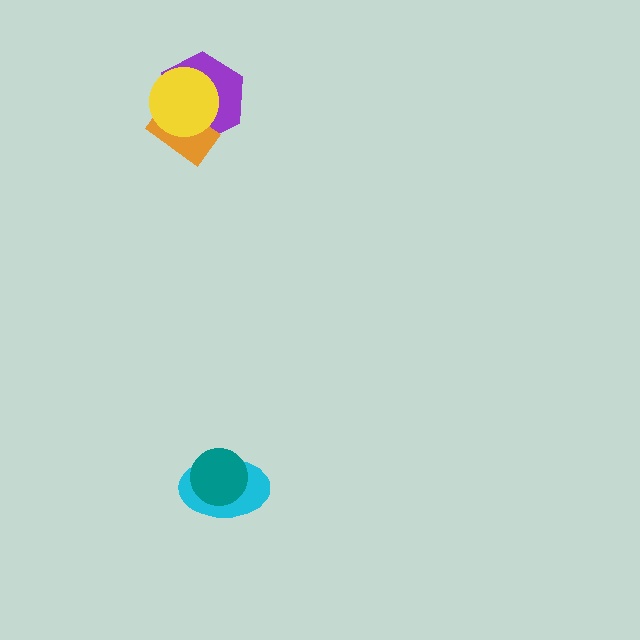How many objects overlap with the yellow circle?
2 objects overlap with the yellow circle.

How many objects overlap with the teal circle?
1 object overlaps with the teal circle.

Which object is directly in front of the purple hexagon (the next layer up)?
The orange rectangle is directly in front of the purple hexagon.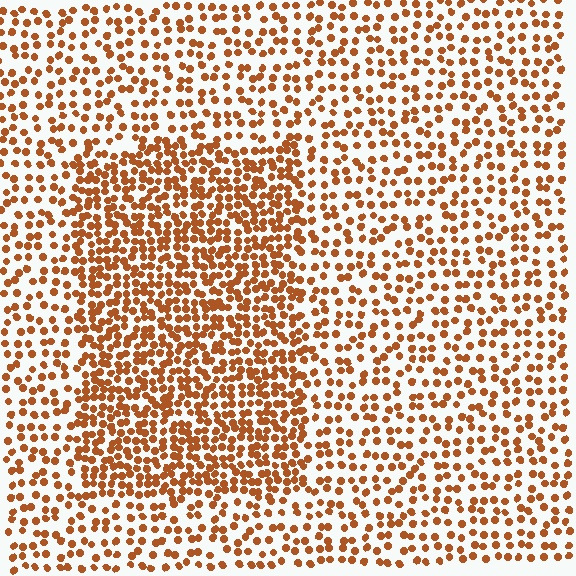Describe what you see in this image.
The image contains small brown elements arranged at two different densities. A rectangle-shaped region is visible where the elements are more densely packed than the surrounding area.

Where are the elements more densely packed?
The elements are more densely packed inside the rectangle boundary.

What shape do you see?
I see a rectangle.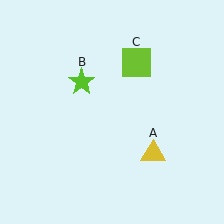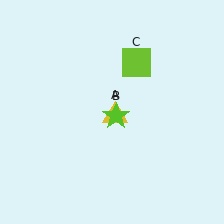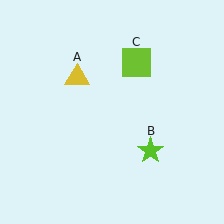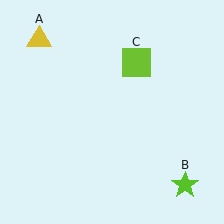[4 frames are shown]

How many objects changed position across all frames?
2 objects changed position: yellow triangle (object A), lime star (object B).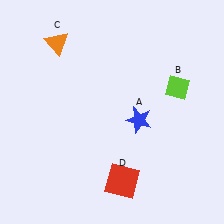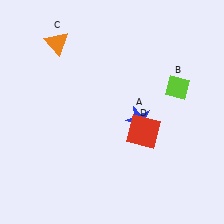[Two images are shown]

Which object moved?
The red square (D) moved up.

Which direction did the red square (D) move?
The red square (D) moved up.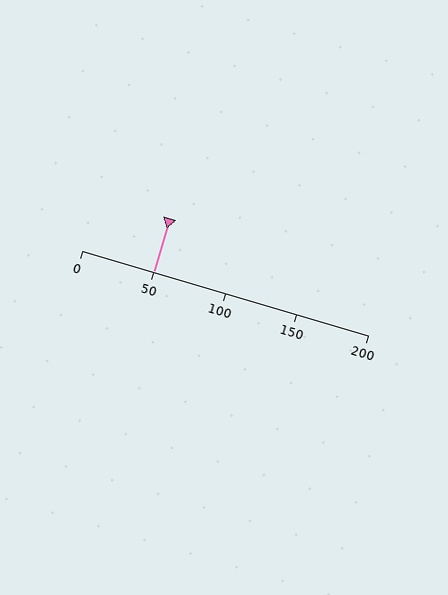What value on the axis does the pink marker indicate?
The marker indicates approximately 50.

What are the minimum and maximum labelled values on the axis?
The axis runs from 0 to 200.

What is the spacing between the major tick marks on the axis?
The major ticks are spaced 50 apart.